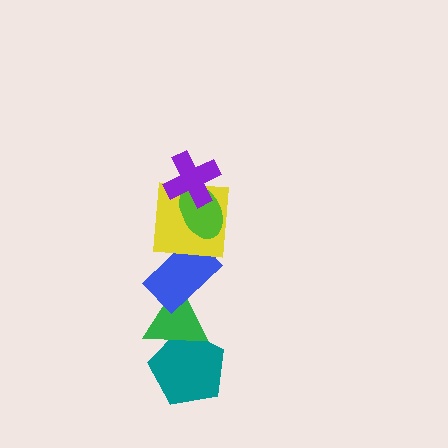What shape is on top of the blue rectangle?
The yellow square is on top of the blue rectangle.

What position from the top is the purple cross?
The purple cross is 1st from the top.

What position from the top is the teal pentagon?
The teal pentagon is 6th from the top.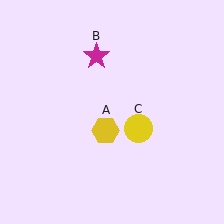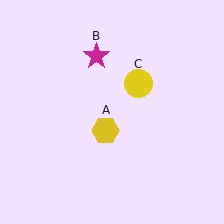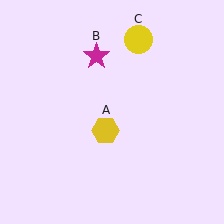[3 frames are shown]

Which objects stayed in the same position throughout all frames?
Yellow hexagon (object A) and magenta star (object B) remained stationary.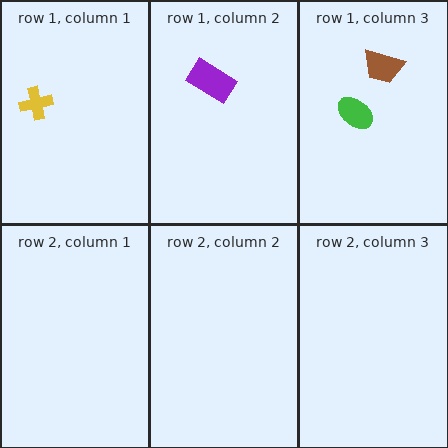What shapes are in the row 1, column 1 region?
The yellow cross.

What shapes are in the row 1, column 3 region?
The brown trapezoid, the green ellipse.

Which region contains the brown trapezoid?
The row 1, column 3 region.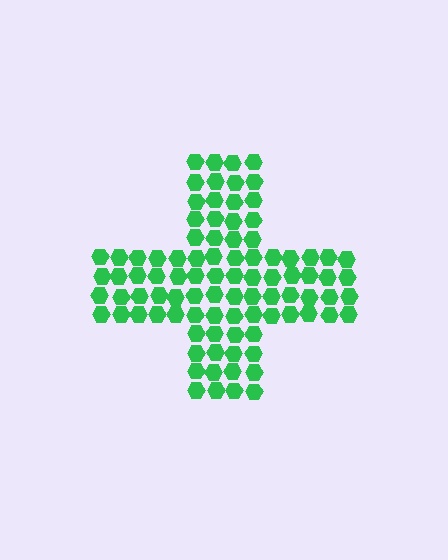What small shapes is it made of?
It is made of small hexagons.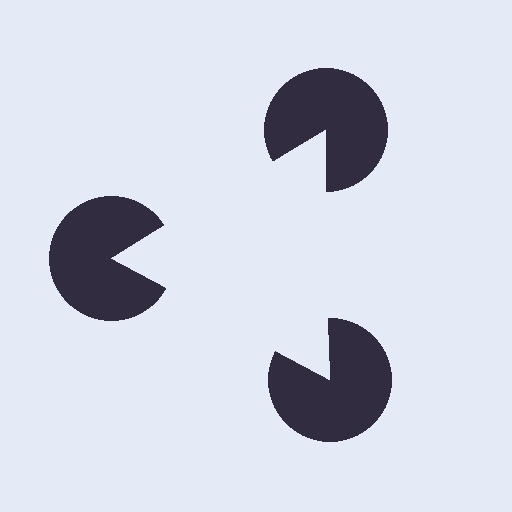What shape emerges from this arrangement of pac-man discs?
An illusory triangle — its edges are inferred from the aligned wedge cuts in the pac-man discs, not physically drawn.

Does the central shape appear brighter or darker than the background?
It typically appears slightly brighter than the background, even though no actual brightness change is drawn.